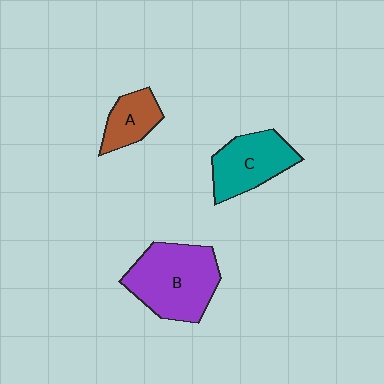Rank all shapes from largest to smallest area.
From largest to smallest: B (purple), C (teal), A (brown).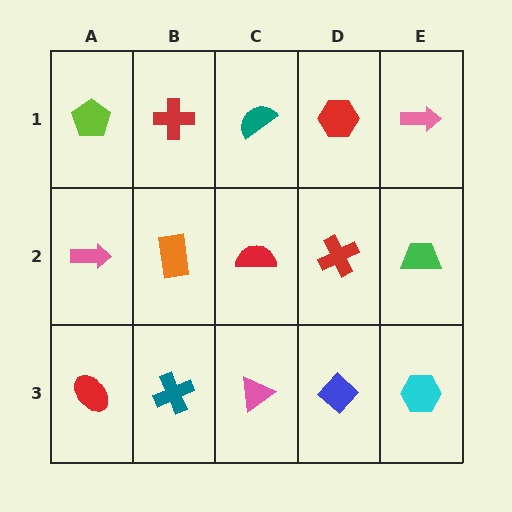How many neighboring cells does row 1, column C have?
3.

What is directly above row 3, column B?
An orange rectangle.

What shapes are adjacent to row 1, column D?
A red cross (row 2, column D), a teal semicircle (row 1, column C), a pink arrow (row 1, column E).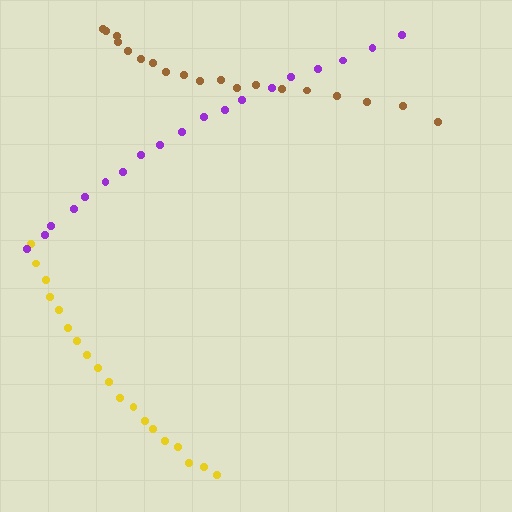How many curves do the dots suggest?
There are 3 distinct paths.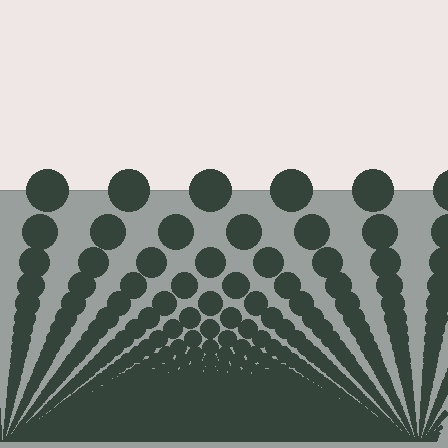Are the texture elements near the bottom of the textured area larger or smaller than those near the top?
Smaller. The gradient is inverted — elements near the bottom are smaller and denser.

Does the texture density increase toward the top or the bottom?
Density increases toward the bottom.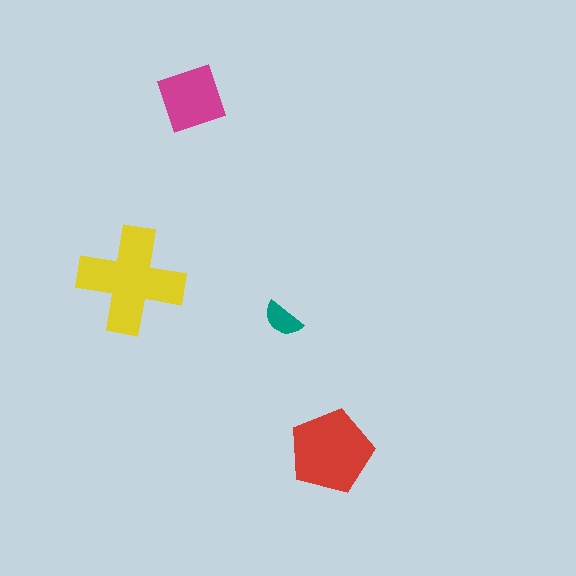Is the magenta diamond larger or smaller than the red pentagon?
Smaller.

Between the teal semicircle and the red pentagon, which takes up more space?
The red pentagon.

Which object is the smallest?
The teal semicircle.